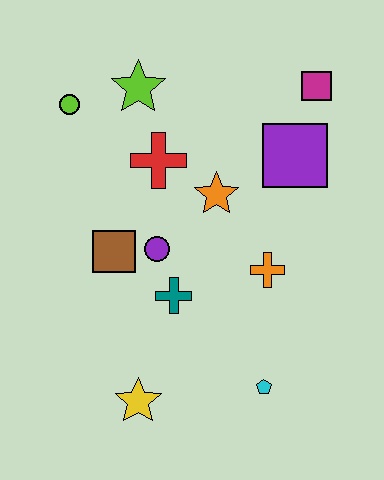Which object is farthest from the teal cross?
The magenta square is farthest from the teal cross.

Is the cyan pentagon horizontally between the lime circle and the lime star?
No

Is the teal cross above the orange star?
No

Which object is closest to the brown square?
The purple circle is closest to the brown square.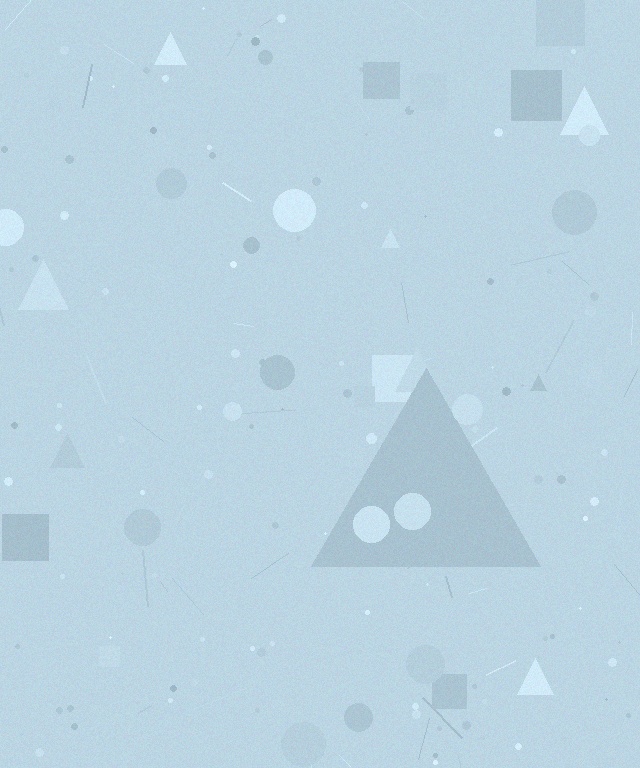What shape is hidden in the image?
A triangle is hidden in the image.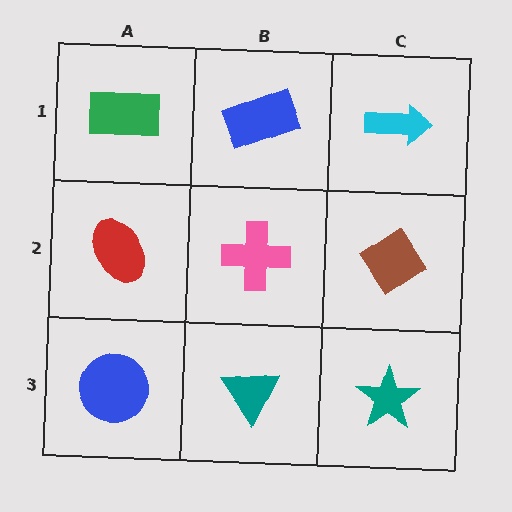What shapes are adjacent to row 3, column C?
A brown diamond (row 2, column C), a teal triangle (row 3, column B).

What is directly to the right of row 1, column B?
A cyan arrow.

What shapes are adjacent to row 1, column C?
A brown diamond (row 2, column C), a blue rectangle (row 1, column B).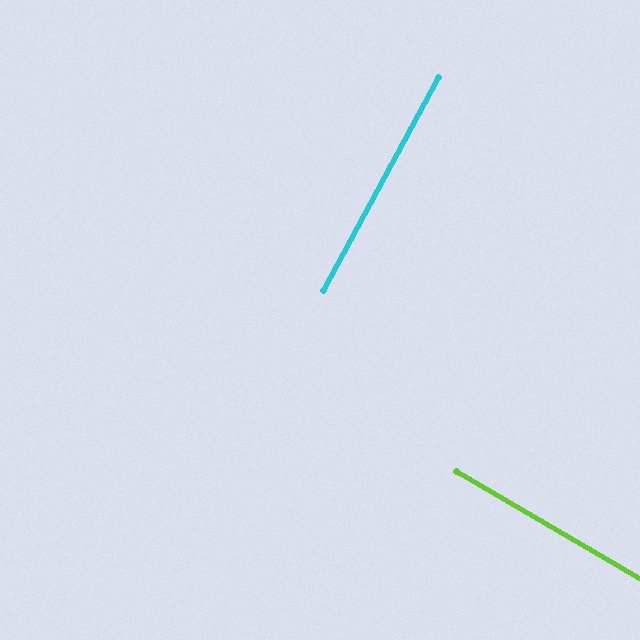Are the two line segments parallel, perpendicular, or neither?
Perpendicular — they meet at approximately 88°.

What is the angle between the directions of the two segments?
Approximately 88 degrees.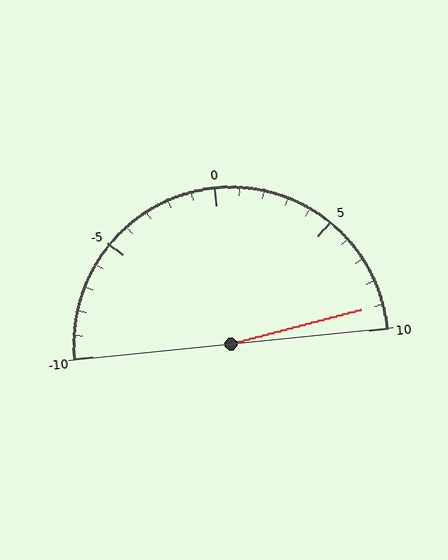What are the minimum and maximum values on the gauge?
The gauge ranges from -10 to 10.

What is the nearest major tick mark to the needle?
The nearest major tick mark is 10.